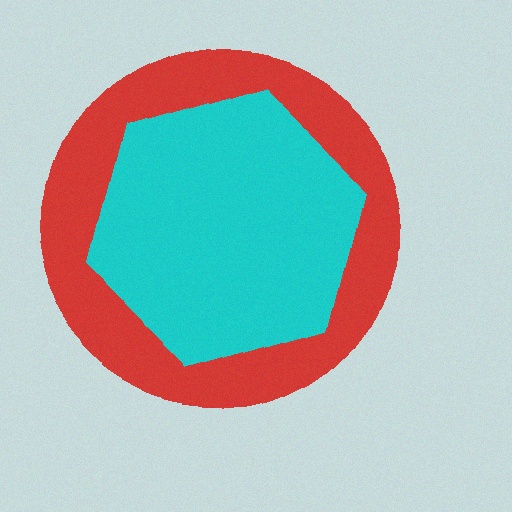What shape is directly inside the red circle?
The cyan hexagon.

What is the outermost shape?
The red circle.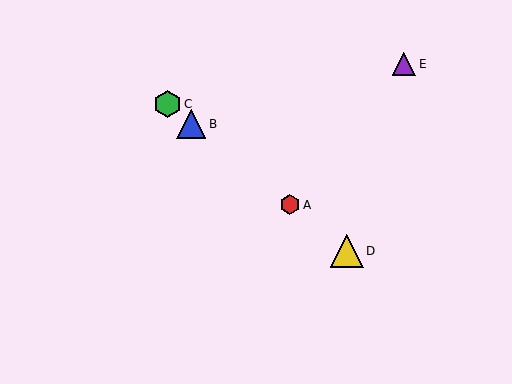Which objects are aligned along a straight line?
Objects A, B, C, D are aligned along a straight line.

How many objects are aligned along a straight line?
4 objects (A, B, C, D) are aligned along a straight line.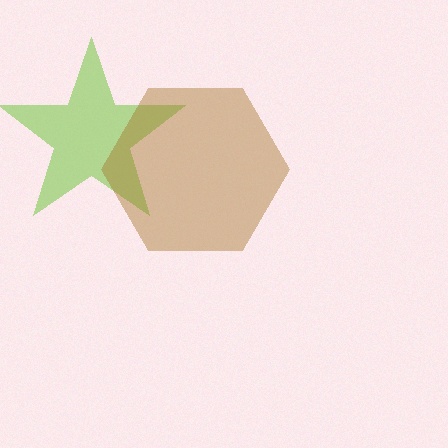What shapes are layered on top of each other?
The layered shapes are: a lime star, a brown hexagon.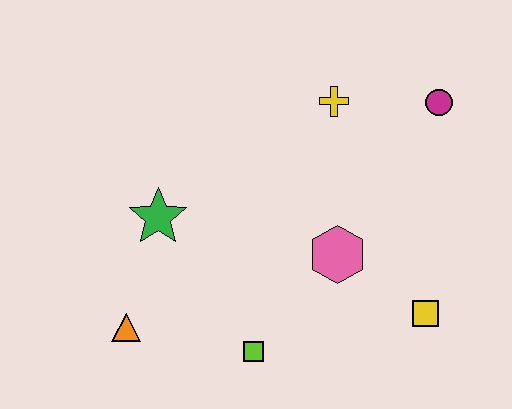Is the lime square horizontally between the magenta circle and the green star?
Yes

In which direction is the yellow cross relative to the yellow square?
The yellow cross is above the yellow square.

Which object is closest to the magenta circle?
The yellow cross is closest to the magenta circle.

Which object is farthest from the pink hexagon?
The orange triangle is farthest from the pink hexagon.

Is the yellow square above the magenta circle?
No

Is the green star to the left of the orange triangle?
No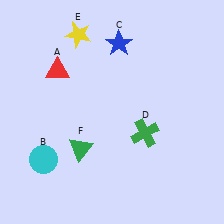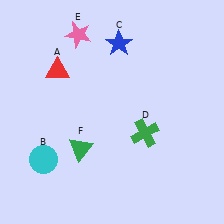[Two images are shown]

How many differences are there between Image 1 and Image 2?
There is 1 difference between the two images.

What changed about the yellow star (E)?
In Image 1, E is yellow. In Image 2, it changed to pink.